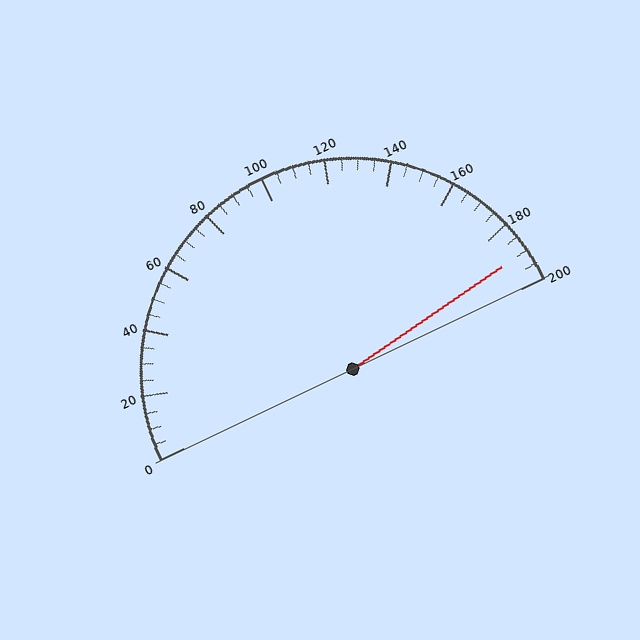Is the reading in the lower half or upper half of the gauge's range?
The reading is in the upper half of the range (0 to 200).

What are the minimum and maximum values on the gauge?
The gauge ranges from 0 to 200.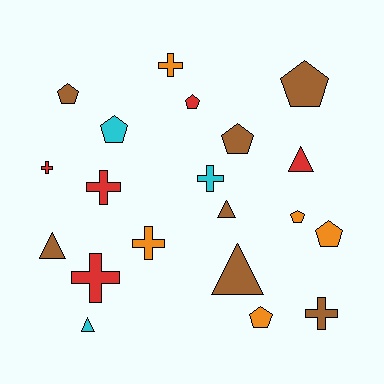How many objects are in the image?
There are 20 objects.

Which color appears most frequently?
Brown, with 7 objects.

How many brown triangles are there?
There are 3 brown triangles.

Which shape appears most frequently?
Pentagon, with 8 objects.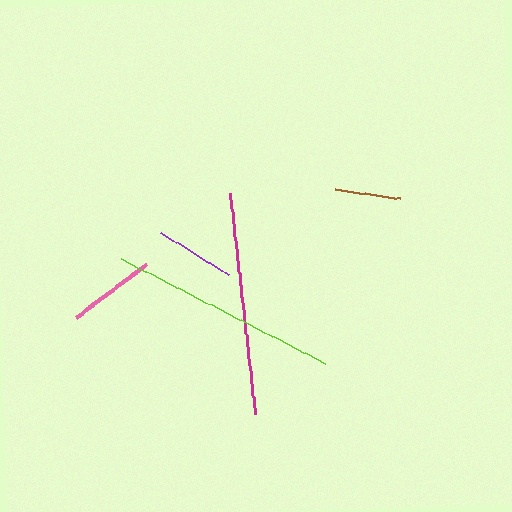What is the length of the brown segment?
The brown segment is approximately 66 pixels long.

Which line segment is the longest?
The lime line is the longest at approximately 229 pixels.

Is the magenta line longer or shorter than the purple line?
The magenta line is longer than the purple line.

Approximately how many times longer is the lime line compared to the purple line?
The lime line is approximately 2.9 times the length of the purple line.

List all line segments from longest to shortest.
From longest to shortest: lime, magenta, pink, purple, brown.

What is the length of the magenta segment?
The magenta segment is approximately 223 pixels long.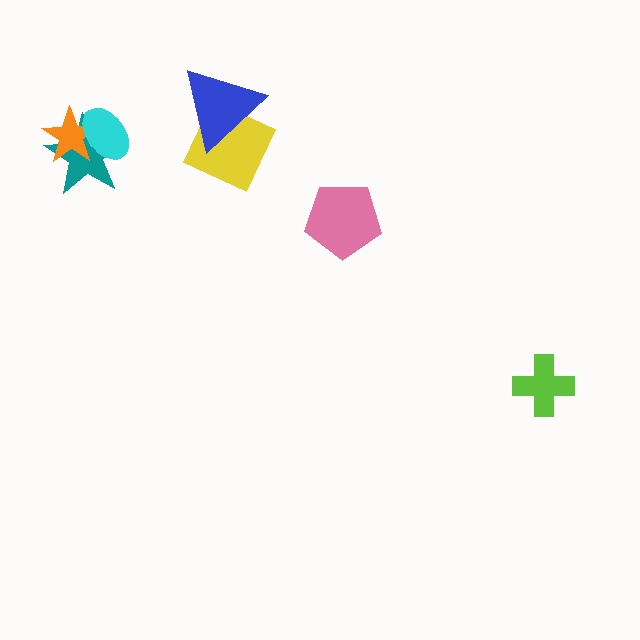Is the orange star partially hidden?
Yes, it is partially covered by another shape.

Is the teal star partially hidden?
Yes, it is partially covered by another shape.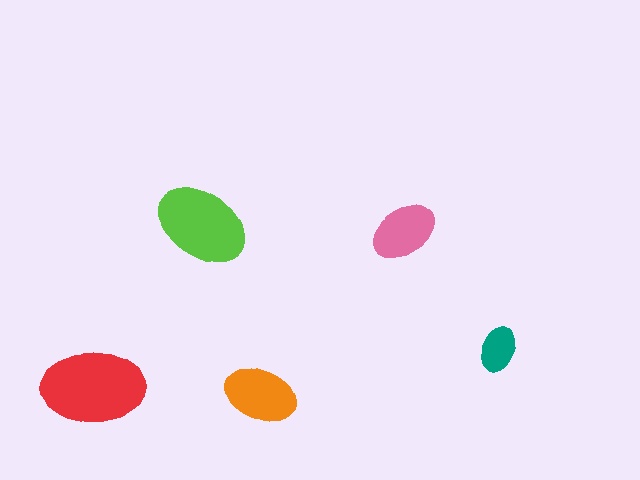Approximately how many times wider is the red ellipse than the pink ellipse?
About 1.5 times wider.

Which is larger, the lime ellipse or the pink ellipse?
The lime one.